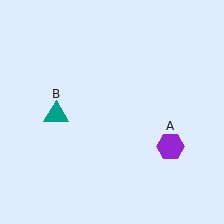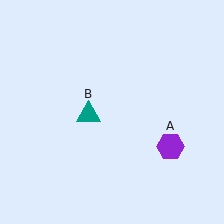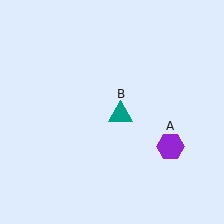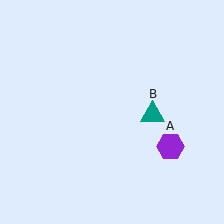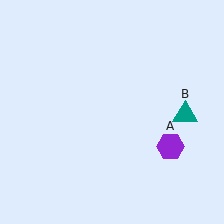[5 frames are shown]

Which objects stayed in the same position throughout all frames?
Purple hexagon (object A) remained stationary.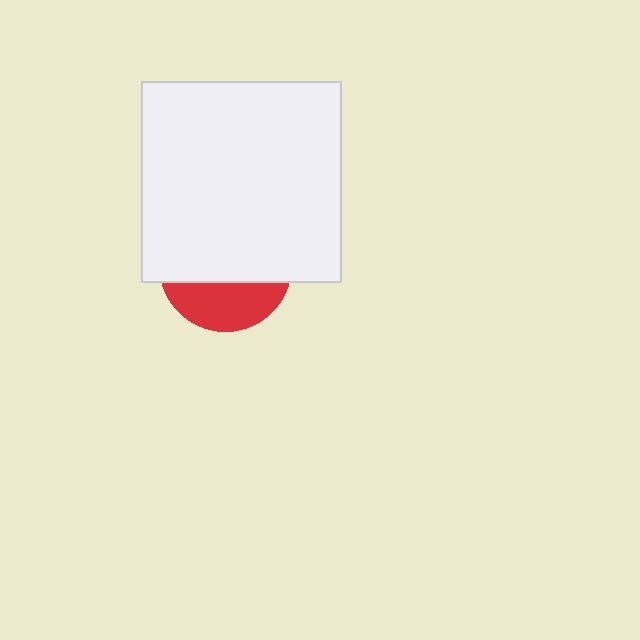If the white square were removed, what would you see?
You would see the complete red circle.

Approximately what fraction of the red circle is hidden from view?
Roughly 67% of the red circle is hidden behind the white square.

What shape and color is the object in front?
The object in front is a white square.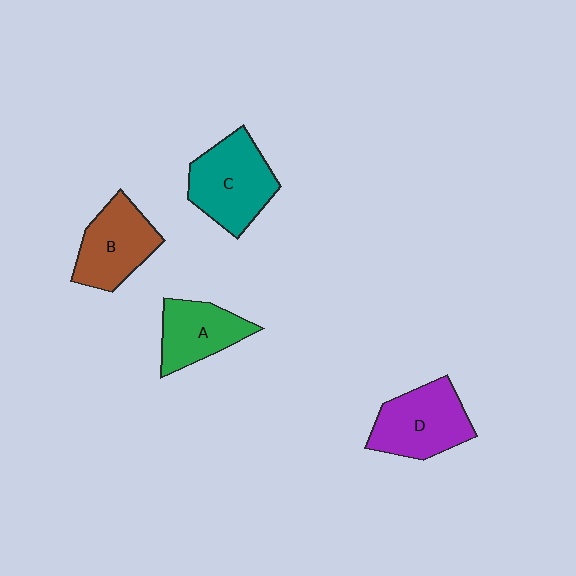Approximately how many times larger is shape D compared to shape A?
Approximately 1.3 times.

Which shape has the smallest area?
Shape A (green).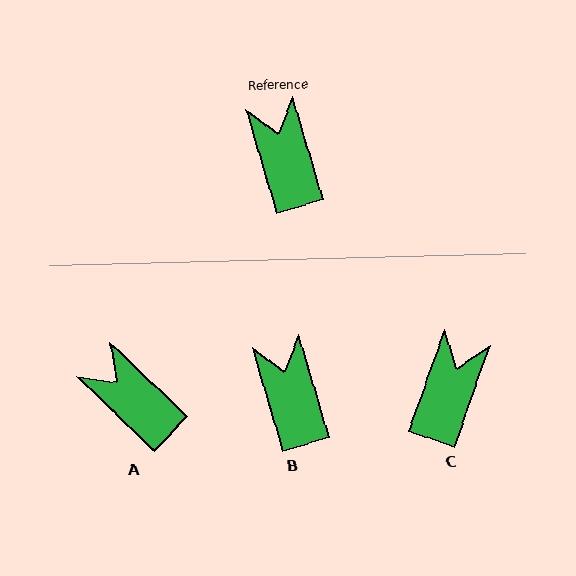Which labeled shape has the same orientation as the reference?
B.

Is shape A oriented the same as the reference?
No, it is off by about 30 degrees.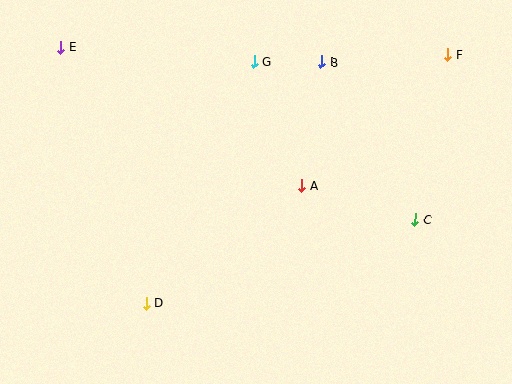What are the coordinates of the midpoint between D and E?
The midpoint between D and E is at (103, 175).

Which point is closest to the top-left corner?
Point E is closest to the top-left corner.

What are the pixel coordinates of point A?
Point A is at (302, 186).